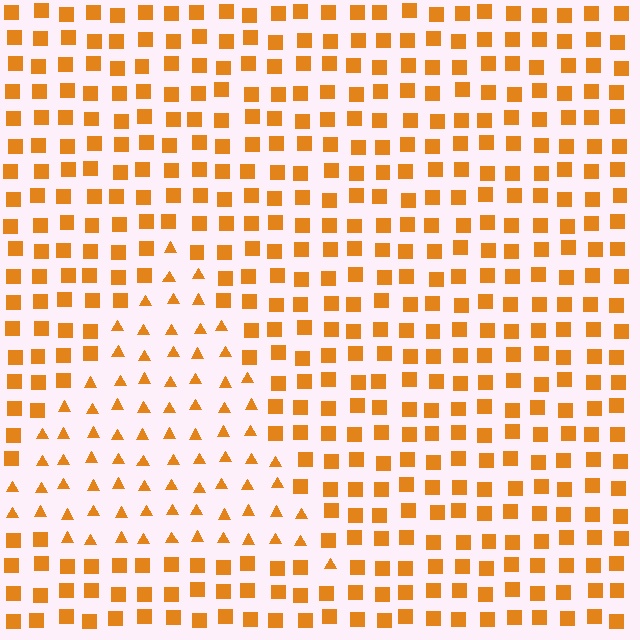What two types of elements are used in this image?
The image uses triangles inside the triangle region and squares outside it.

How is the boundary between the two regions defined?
The boundary is defined by a change in element shape: triangles inside vs. squares outside. All elements share the same color and spacing.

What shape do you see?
I see a triangle.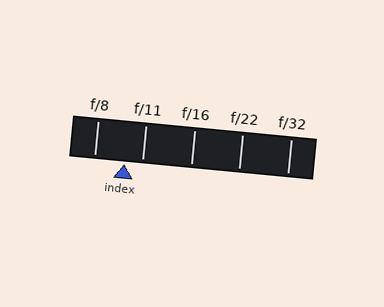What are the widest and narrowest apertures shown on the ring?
The widest aperture shown is f/8 and the narrowest is f/32.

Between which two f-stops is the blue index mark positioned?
The index mark is between f/8 and f/11.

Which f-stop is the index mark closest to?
The index mark is closest to f/11.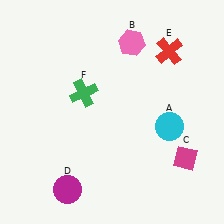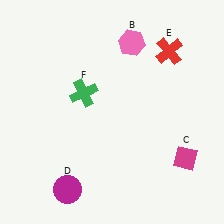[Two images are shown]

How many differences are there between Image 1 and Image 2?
There is 1 difference between the two images.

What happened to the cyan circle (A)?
The cyan circle (A) was removed in Image 2. It was in the bottom-right area of Image 1.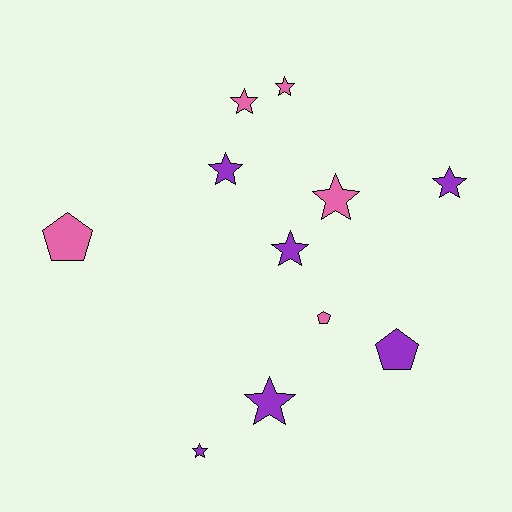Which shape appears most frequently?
Star, with 8 objects.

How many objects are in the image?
There are 11 objects.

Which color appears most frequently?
Purple, with 6 objects.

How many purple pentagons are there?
There is 1 purple pentagon.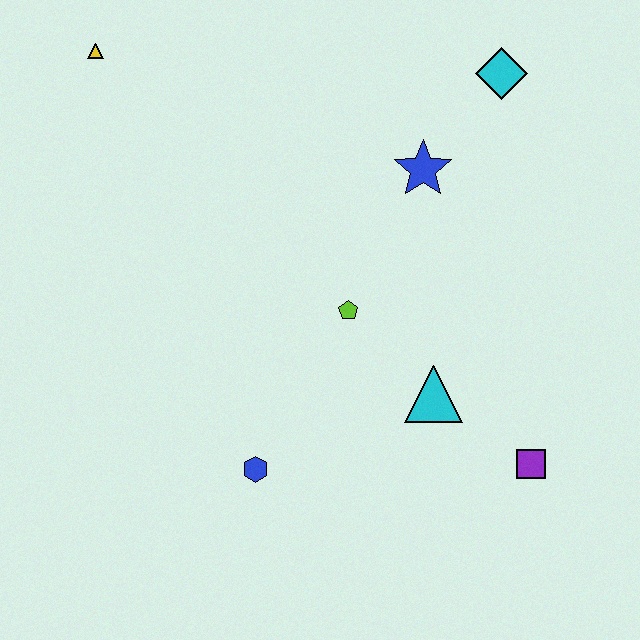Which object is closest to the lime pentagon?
The cyan triangle is closest to the lime pentagon.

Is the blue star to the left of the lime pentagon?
No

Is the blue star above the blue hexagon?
Yes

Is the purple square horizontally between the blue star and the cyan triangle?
No